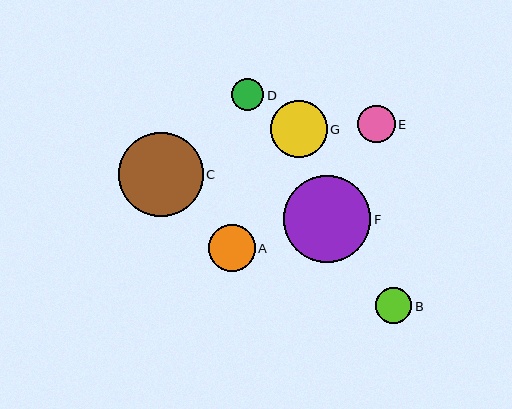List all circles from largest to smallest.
From largest to smallest: F, C, G, A, E, B, D.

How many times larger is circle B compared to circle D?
Circle B is approximately 1.1 times the size of circle D.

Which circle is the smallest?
Circle D is the smallest with a size of approximately 32 pixels.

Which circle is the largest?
Circle F is the largest with a size of approximately 87 pixels.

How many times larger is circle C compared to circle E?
Circle C is approximately 2.3 times the size of circle E.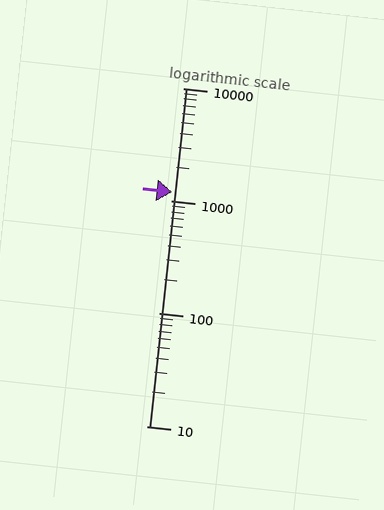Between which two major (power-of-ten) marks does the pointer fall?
The pointer is between 1000 and 10000.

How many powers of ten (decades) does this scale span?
The scale spans 3 decades, from 10 to 10000.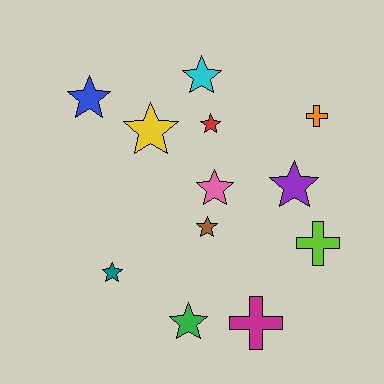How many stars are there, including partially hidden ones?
There are 9 stars.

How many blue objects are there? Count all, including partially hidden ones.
There is 1 blue object.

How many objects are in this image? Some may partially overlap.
There are 12 objects.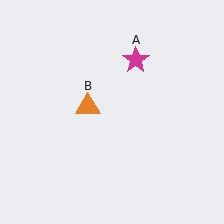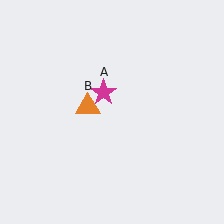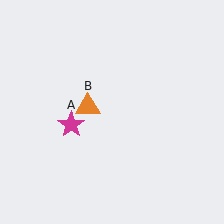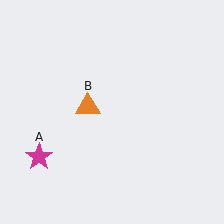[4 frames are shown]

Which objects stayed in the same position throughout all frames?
Orange triangle (object B) remained stationary.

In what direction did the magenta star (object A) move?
The magenta star (object A) moved down and to the left.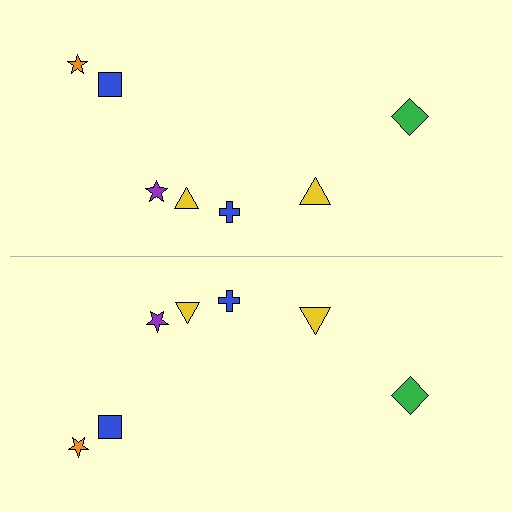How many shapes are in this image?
There are 14 shapes in this image.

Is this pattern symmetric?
Yes, this pattern has bilateral (reflection) symmetry.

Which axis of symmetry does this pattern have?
The pattern has a horizontal axis of symmetry running through the center of the image.